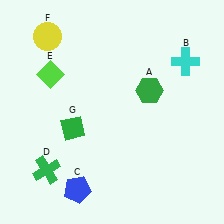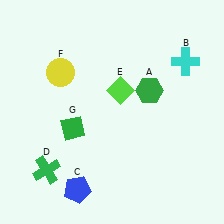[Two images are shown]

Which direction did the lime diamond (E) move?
The lime diamond (E) moved right.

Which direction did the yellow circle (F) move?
The yellow circle (F) moved down.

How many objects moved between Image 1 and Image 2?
2 objects moved between the two images.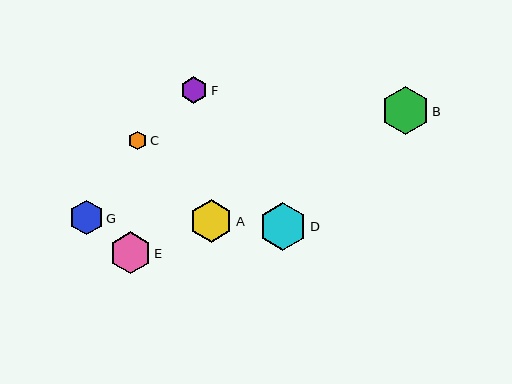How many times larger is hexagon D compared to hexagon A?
Hexagon D is approximately 1.1 times the size of hexagon A.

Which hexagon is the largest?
Hexagon B is the largest with a size of approximately 49 pixels.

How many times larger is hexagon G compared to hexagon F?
Hexagon G is approximately 1.3 times the size of hexagon F.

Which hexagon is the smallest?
Hexagon C is the smallest with a size of approximately 18 pixels.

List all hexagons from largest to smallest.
From largest to smallest: B, D, A, E, G, F, C.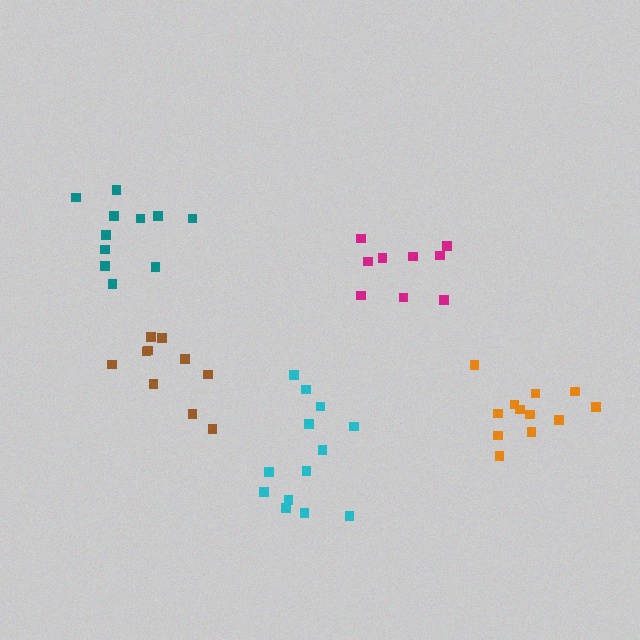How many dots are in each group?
Group 1: 9 dots, Group 2: 10 dots, Group 3: 13 dots, Group 4: 12 dots, Group 5: 11 dots (55 total).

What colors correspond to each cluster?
The clusters are colored: magenta, brown, cyan, orange, teal.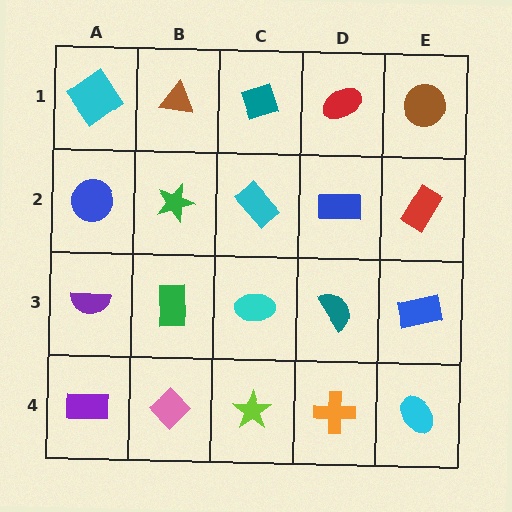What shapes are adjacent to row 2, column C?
A teal diamond (row 1, column C), a cyan ellipse (row 3, column C), a green star (row 2, column B), a blue rectangle (row 2, column D).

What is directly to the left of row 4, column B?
A purple rectangle.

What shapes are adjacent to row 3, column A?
A blue circle (row 2, column A), a purple rectangle (row 4, column A), a green rectangle (row 3, column B).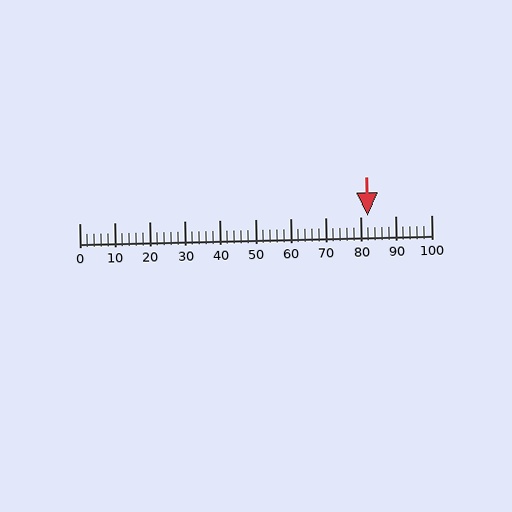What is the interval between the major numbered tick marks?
The major tick marks are spaced 10 units apart.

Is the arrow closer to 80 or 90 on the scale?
The arrow is closer to 80.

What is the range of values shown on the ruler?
The ruler shows values from 0 to 100.